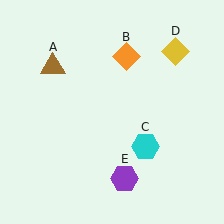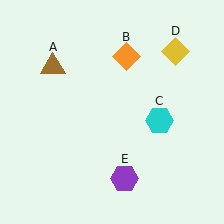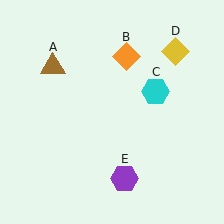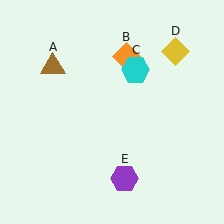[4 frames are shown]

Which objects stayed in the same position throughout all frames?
Brown triangle (object A) and orange diamond (object B) and yellow diamond (object D) and purple hexagon (object E) remained stationary.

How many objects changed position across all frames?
1 object changed position: cyan hexagon (object C).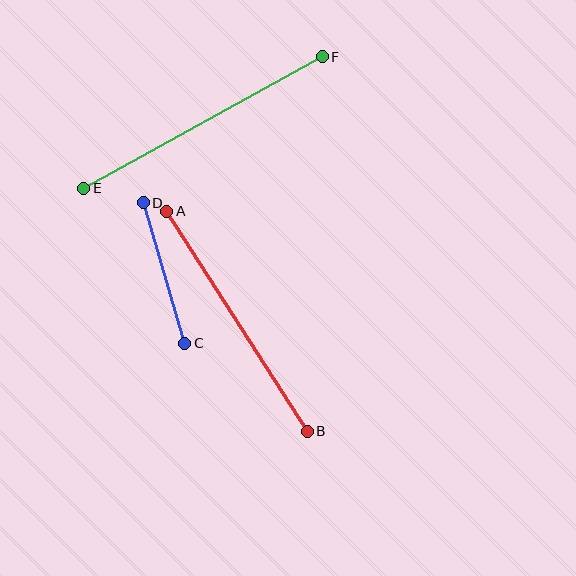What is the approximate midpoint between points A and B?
The midpoint is at approximately (237, 321) pixels.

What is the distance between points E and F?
The distance is approximately 273 pixels.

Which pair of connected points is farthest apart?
Points E and F are farthest apart.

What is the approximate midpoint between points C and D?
The midpoint is at approximately (164, 273) pixels.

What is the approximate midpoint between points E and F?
The midpoint is at approximately (203, 122) pixels.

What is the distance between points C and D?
The distance is approximately 147 pixels.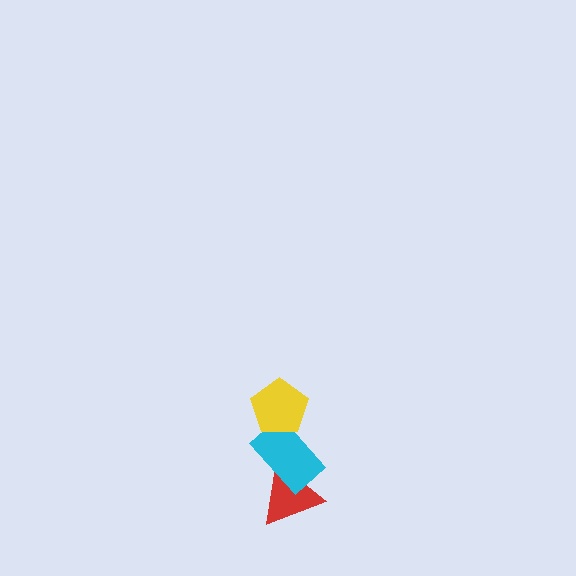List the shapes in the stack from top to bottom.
From top to bottom: the yellow pentagon, the cyan rectangle, the red triangle.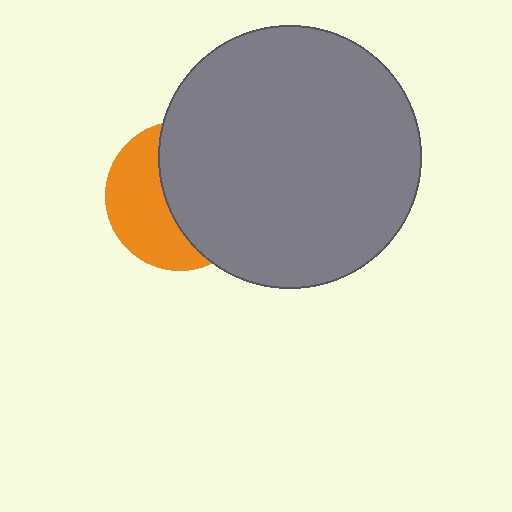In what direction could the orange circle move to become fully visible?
The orange circle could move left. That would shift it out from behind the gray circle entirely.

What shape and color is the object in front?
The object in front is a gray circle.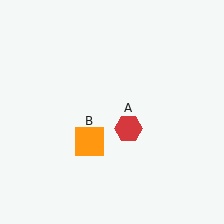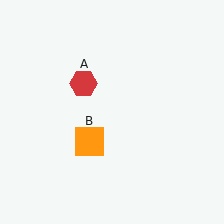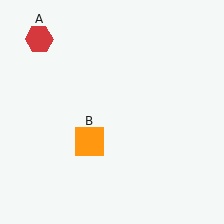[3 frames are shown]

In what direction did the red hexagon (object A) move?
The red hexagon (object A) moved up and to the left.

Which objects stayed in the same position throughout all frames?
Orange square (object B) remained stationary.